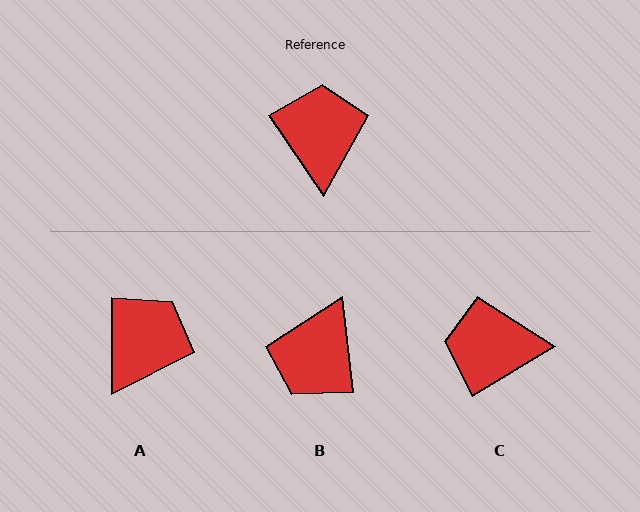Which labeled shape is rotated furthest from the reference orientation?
B, about 152 degrees away.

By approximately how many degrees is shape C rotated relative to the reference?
Approximately 87 degrees counter-clockwise.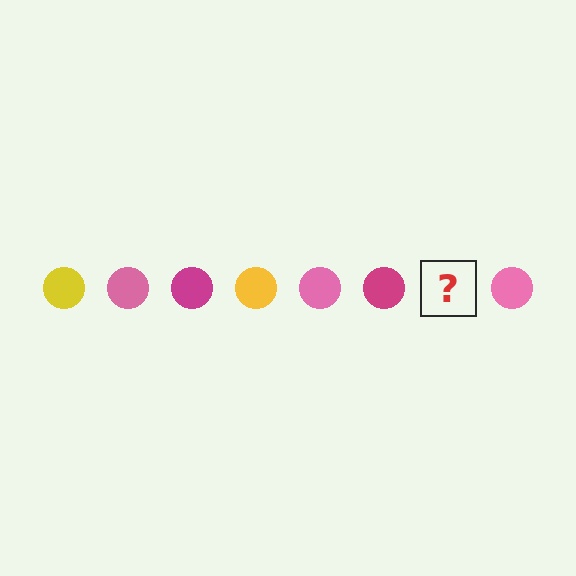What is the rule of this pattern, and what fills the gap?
The rule is that the pattern cycles through yellow, pink, magenta circles. The gap should be filled with a yellow circle.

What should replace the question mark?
The question mark should be replaced with a yellow circle.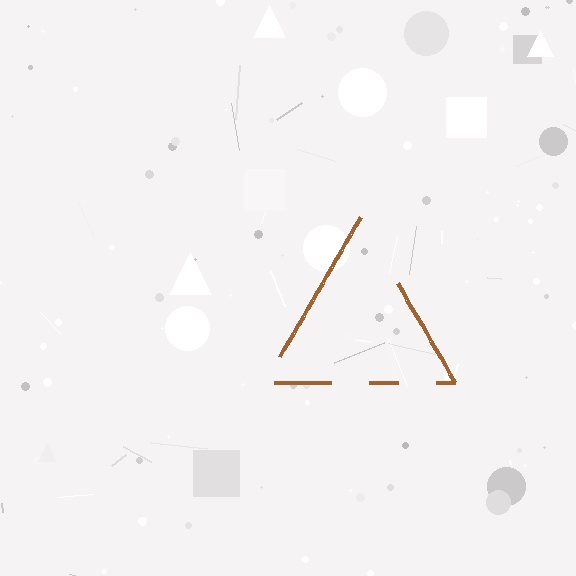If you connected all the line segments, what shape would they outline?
They would outline a triangle.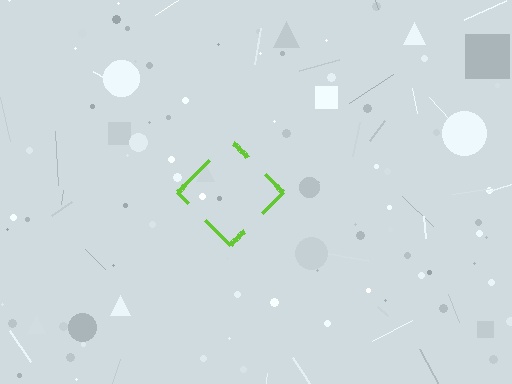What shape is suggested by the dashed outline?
The dashed outline suggests a diamond.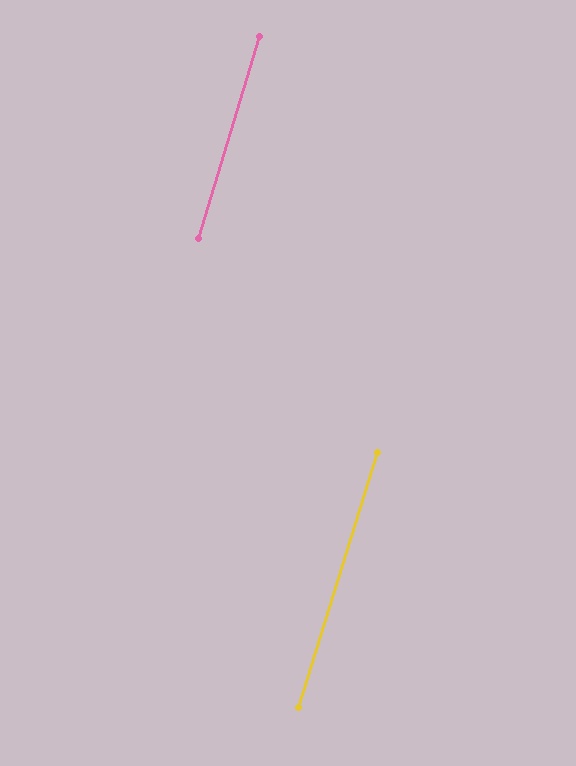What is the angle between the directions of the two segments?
Approximately 0 degrees.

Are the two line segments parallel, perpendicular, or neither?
Parallel — their directions differ by only 0.2°.